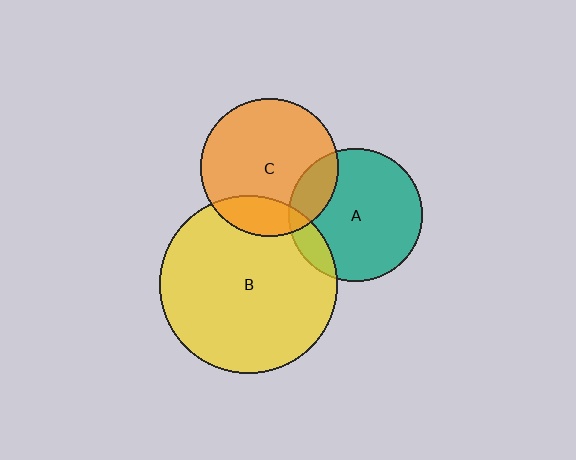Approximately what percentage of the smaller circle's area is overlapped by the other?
Approximately 20%.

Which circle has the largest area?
Circle B (yellow).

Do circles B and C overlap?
Yes.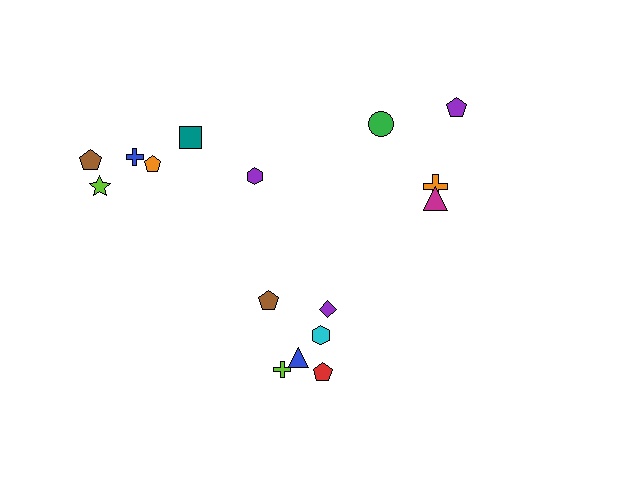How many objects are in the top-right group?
There are 4 objects.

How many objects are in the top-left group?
There are 6 objects.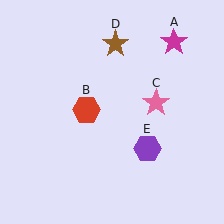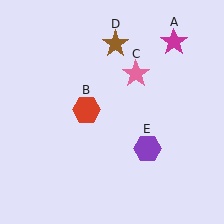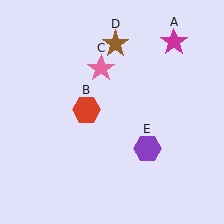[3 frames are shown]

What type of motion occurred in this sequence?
The pink star (object C) rotated counterclockwise around the center of the scene.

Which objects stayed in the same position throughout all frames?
Magenta star (object A) and red hexagon (object B) and brown star (object D) and purple hexagon (object E) remained stationary.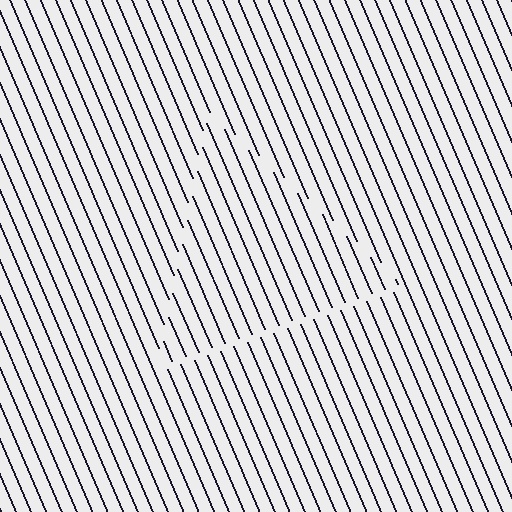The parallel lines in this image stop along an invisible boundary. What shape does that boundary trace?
An illusory triangle. The interior of the shape contains the same grating, shifted by half a period — the contour is defined by the phase discontinuity where line-ends from the inner and outer gratings abut.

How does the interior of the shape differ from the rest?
The interior of the shape contains the same grating, shifted by half a period — the contour is defined by the phase discontinuity where line-ends from the inner and outer gratings abut.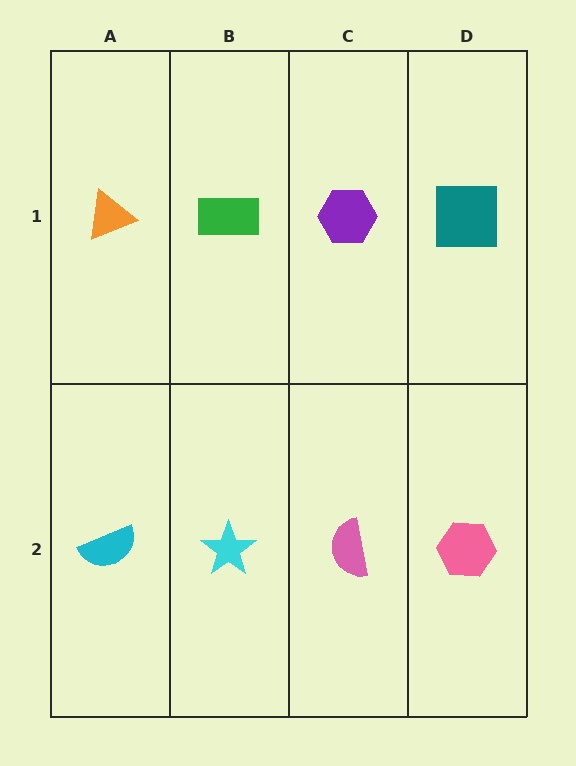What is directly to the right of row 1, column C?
A teal square.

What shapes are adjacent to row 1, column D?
A pink hexagon (row 2, column D), a purple hexagon (row 1, column C).